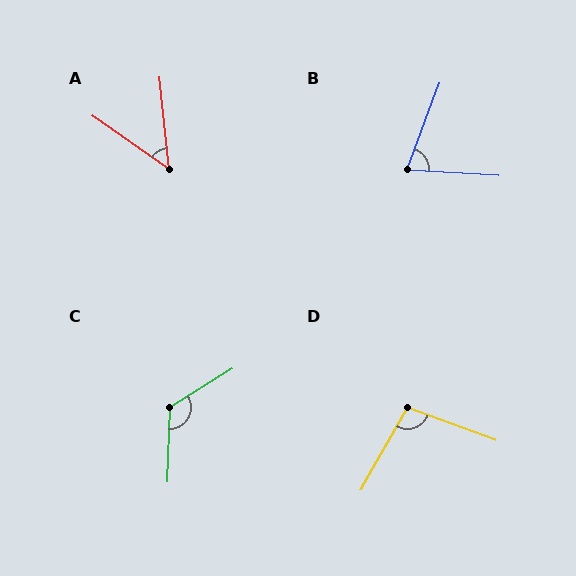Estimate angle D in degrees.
Approximately 99 degrees.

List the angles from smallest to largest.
A (49°), B (73°), D (99°), C (124°).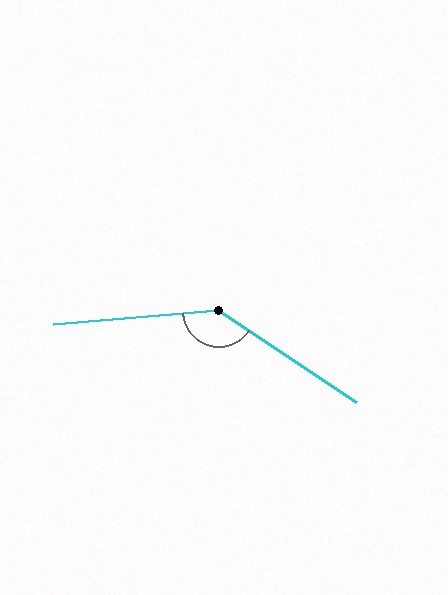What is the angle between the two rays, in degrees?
Approximately 142 degrees.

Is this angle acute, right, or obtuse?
It is obtuse.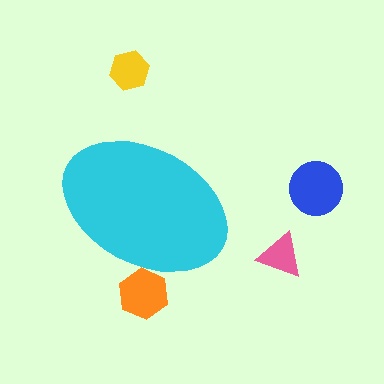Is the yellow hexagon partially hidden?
No, the yellow hexagon is fully visible.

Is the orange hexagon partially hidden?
Yes, the orange hexagon is partially hidden behind the cyan ellipse.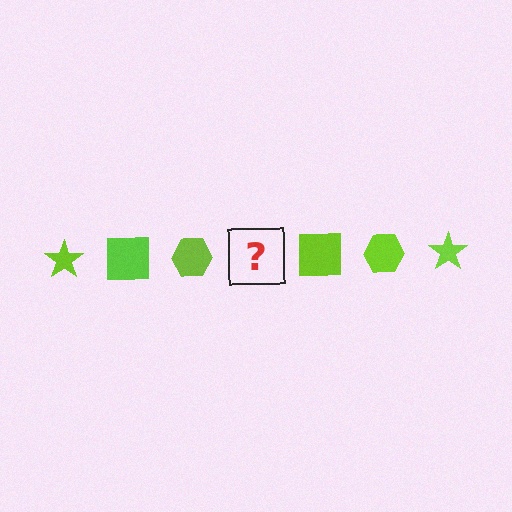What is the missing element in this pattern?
The missing element is a lime star.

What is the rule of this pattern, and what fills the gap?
The rule is that the pattern cycles through star, square, hexagon shapes in lime. The gap should be filled with a lime star.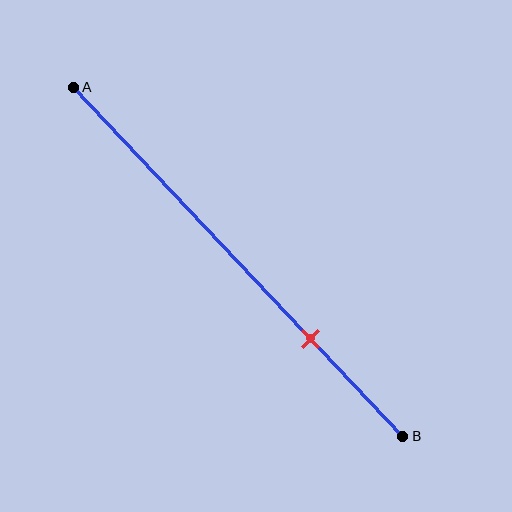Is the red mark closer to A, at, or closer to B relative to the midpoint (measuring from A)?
The red mark is closer to point B than the midpoint of segment AB.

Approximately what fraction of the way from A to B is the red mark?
The red mark is approximately 70% of the way from A to B.